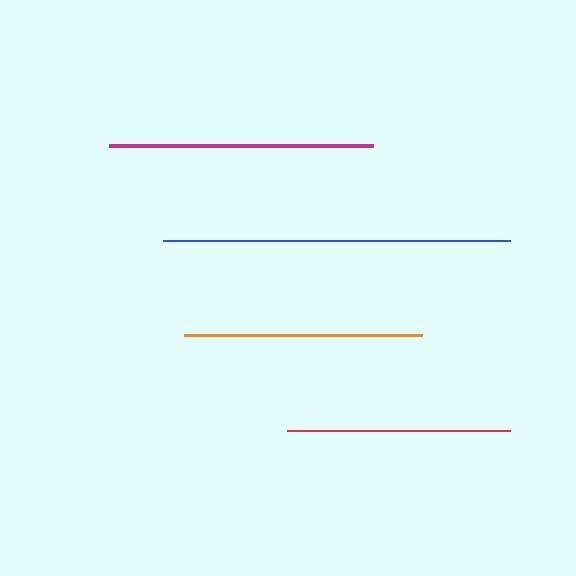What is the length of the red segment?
The red segment is approximately 223 pixels long.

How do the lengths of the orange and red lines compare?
The orange and red lines are approximately the same length.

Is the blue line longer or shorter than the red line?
The blue line is longer than the red line.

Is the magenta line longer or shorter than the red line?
The magenta line is longer than the red line.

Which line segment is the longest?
The blue line is the longest at approximately 347 pixels.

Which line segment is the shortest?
The red line is the shortest at approximately 223 pixels.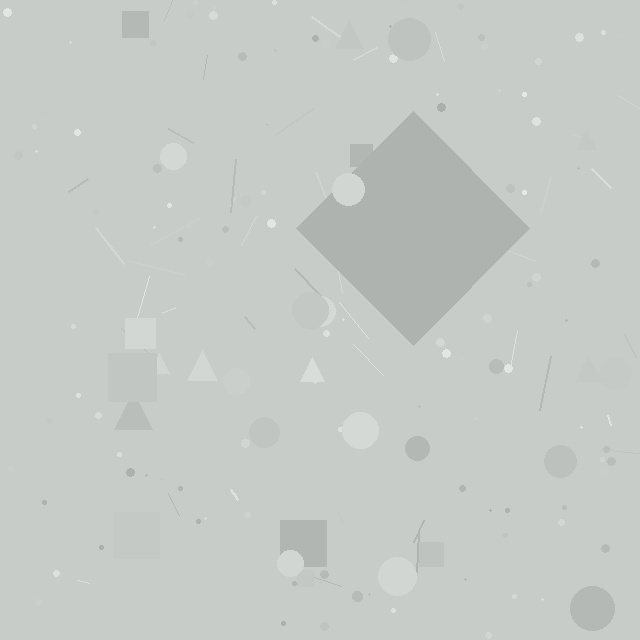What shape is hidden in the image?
A diamond is hidden in the image.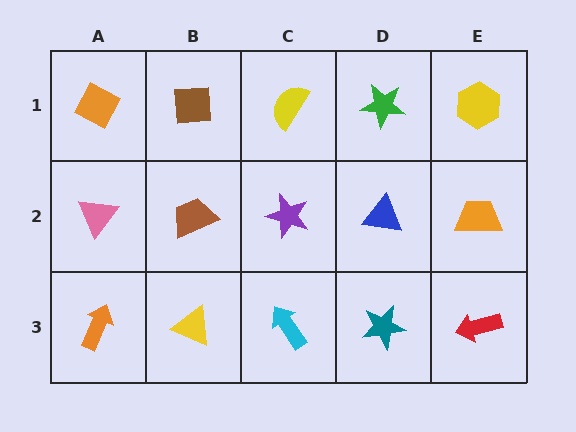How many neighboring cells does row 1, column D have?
3.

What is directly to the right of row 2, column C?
A blue triangle.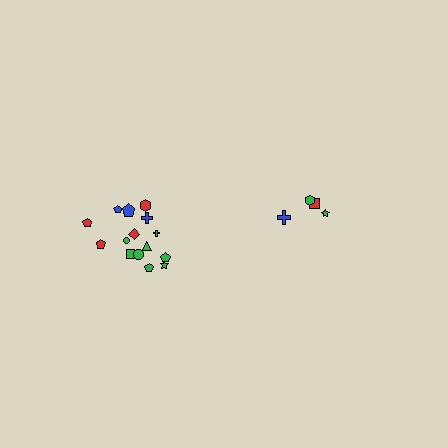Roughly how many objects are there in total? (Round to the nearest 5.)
Roughly 20 objects in total.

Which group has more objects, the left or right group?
The left group.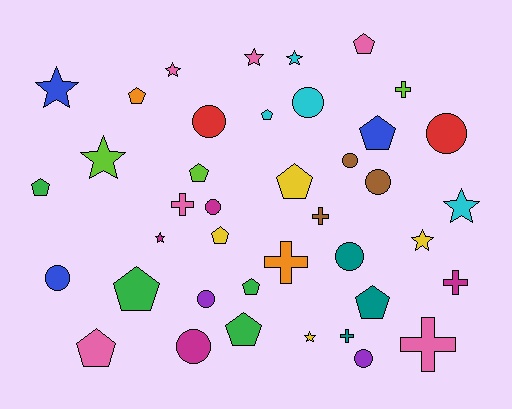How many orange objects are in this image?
There are 2 orange objects.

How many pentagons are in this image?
There are 13 pentagons.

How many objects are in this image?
There are 40 objects.